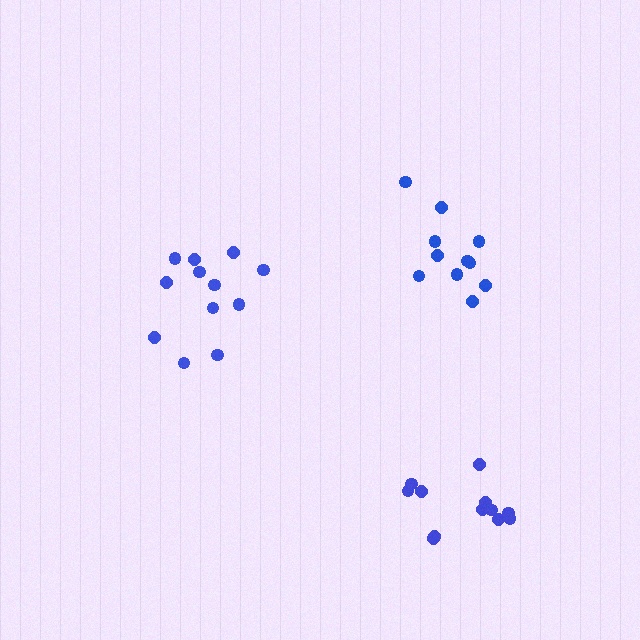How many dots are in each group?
Group 1: 11 dots, Group 2: 12 dots, Group 3: 12 dots (35 total).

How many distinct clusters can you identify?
There are 3 distinct clusters.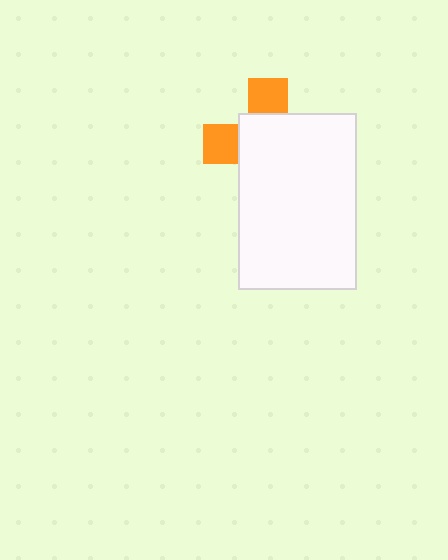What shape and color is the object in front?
The object in front is a white rectangle.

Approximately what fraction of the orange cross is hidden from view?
Roughly 68% of the orange cross is hidden behind the white rectangle.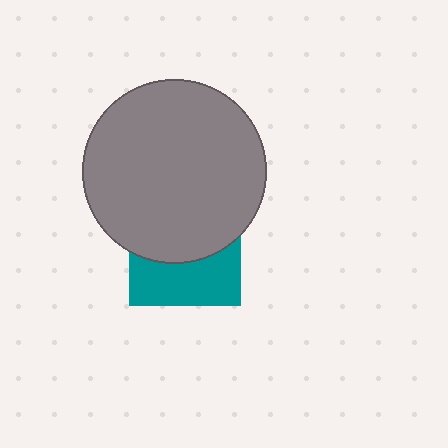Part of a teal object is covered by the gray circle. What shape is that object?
It is a square.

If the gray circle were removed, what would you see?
You would see the complete teal square.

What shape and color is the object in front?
The object in front is a gray circle.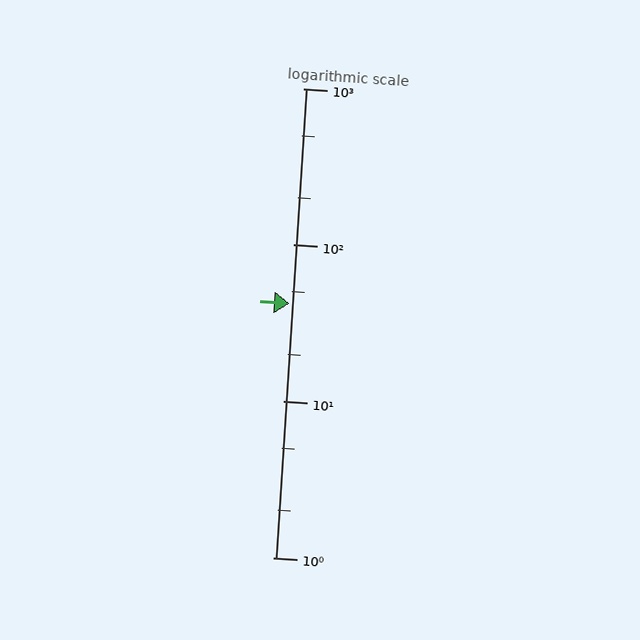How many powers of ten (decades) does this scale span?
The scale spans 3 decades, from 1 to 1000.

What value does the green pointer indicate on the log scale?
The pointer indicates approximately 42.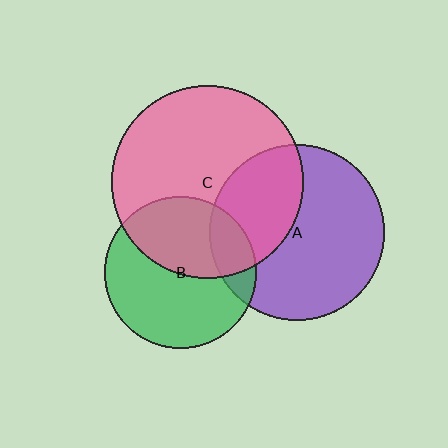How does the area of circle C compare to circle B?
Approximately 1.6 times.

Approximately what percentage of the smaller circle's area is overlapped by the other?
Approximately 45%.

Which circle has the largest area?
Circle C (pink).